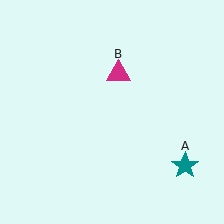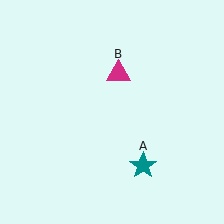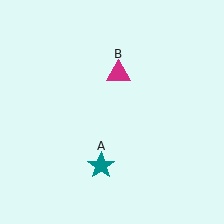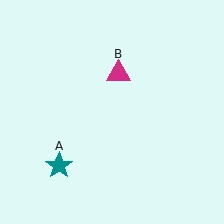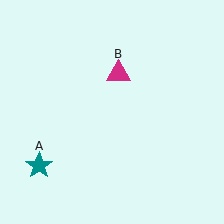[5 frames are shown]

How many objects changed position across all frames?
1 object changed position: teal star (object A).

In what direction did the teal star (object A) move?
The teal star (object A) moved left.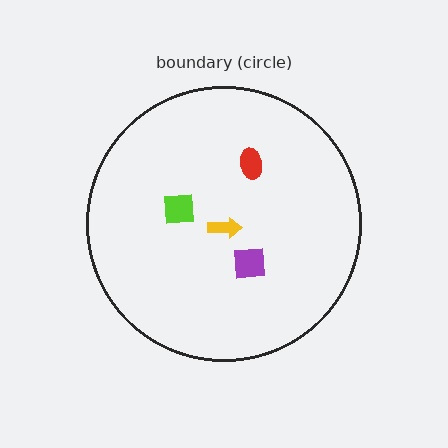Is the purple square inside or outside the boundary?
Inside.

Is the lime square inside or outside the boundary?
Inside.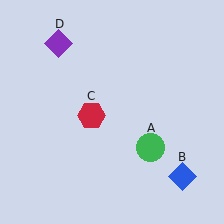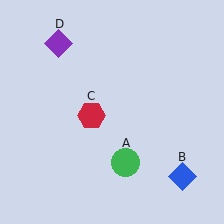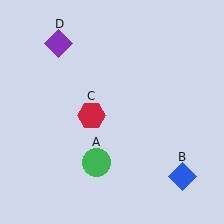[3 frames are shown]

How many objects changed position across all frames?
1 object changed position: green circle (object A).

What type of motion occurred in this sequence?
The green circle (object A) rotated clockwise around the center of the scene.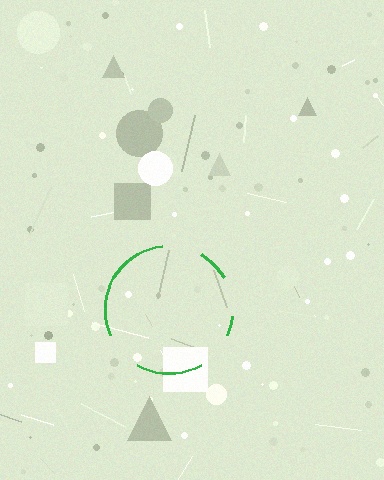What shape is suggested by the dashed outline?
The dashed outline suggests a circle.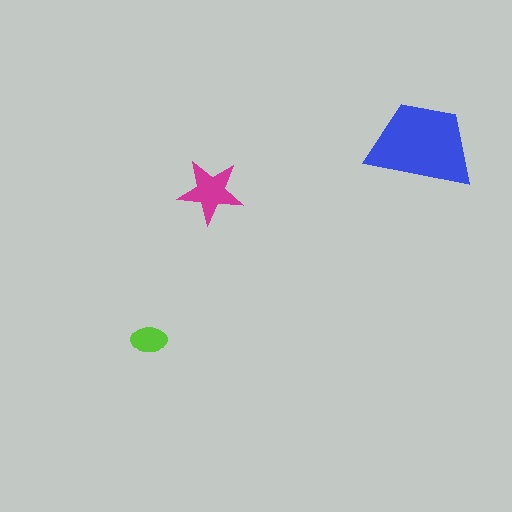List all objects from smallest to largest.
The lime ellipse, the magenta star, the blue trapezoid.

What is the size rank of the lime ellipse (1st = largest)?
3rd.